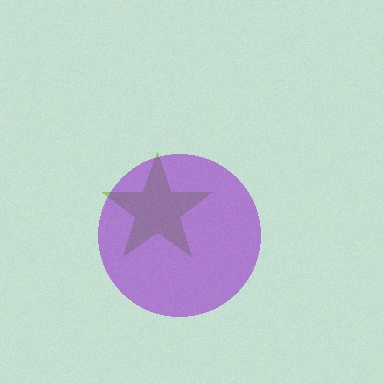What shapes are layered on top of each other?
The layered shapes are: a lime star, a purple circle.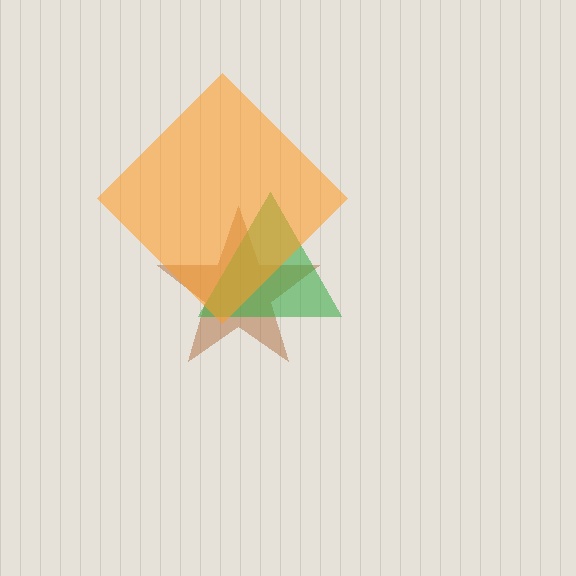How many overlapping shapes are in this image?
There are 3 overlapping shapes in the image.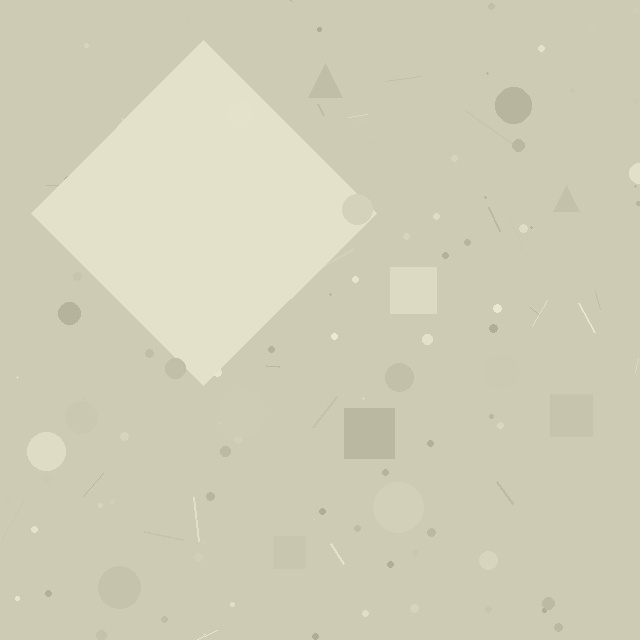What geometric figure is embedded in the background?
A diamond is embedded in the background.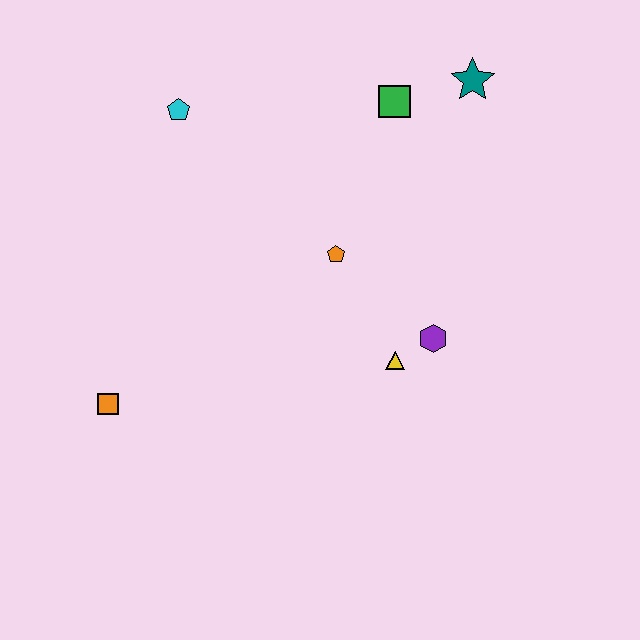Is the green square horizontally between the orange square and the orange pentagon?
No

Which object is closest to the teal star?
The green square is closest to the teal star.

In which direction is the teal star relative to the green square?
The teal star is to the right of the green square.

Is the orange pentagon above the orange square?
Yes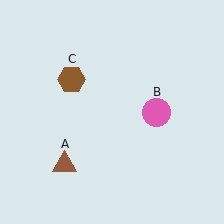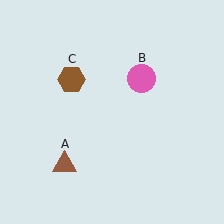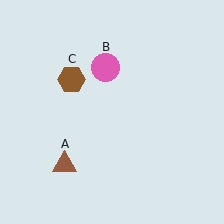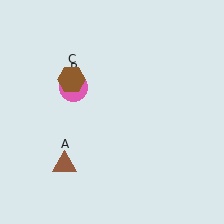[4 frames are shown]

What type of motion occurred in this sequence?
The pink circle (object B) rotated counterclockwise around the center of the scene.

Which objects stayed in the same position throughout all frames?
Brown triangle (object A) and brown hexagon (object C) remained stationary.